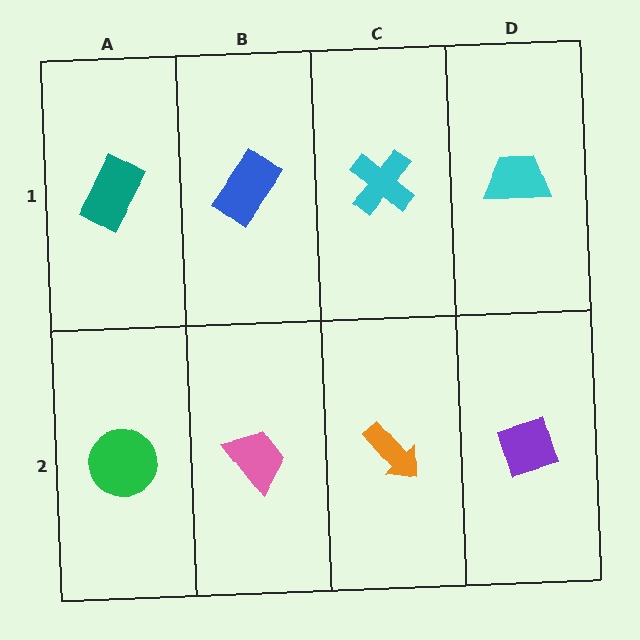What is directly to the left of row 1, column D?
A cyan cross.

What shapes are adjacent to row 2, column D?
A cyan trapezoid (row 1, column D), an orange arrow (row 2, column C).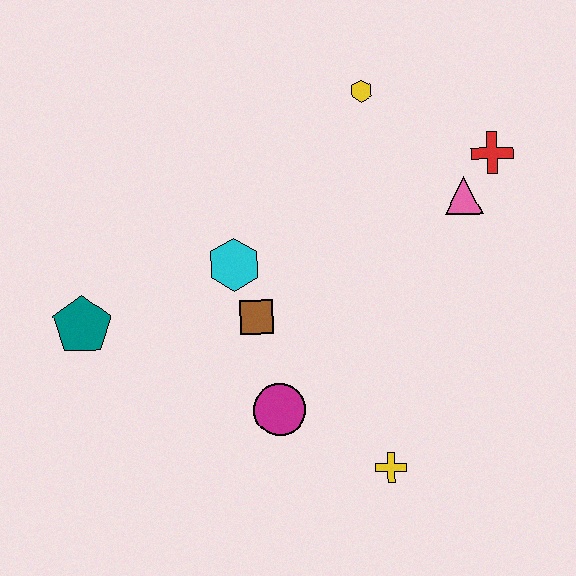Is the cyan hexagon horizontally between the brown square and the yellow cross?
No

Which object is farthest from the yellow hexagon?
The yellow cross is farthest from the yellow hexagon.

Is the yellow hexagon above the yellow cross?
Yes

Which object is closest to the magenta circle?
The brown square is closest to the magenta circle.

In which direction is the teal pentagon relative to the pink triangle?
The teal pentagon is to the left of the pink triangle.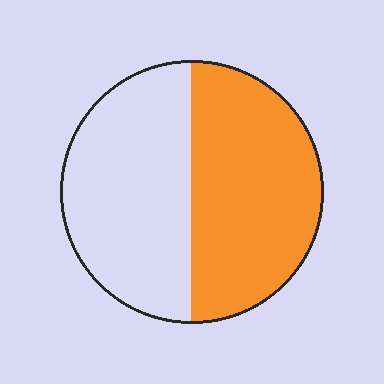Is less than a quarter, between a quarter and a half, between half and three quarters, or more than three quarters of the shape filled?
Between half and three quarters.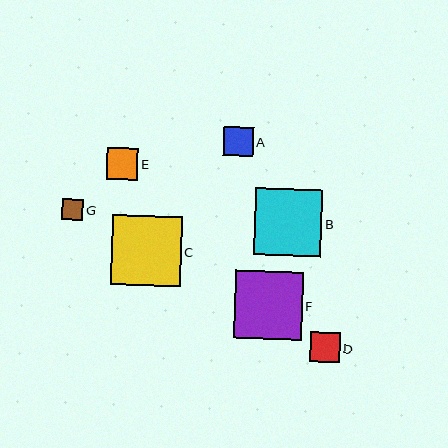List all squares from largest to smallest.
From largest to smallest: C, F, B, E, D, A, G.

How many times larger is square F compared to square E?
Square F is approximately 2.1 times the size of square E.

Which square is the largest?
Square C is the largest with a size of approximately 70 pixels.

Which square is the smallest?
Square G is the smallest with a size of approximately 22 pixels.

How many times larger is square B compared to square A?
Square B is approximately 2.3 times the size of square A.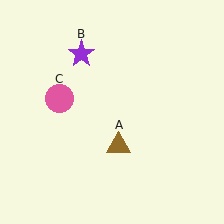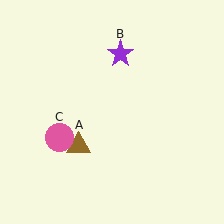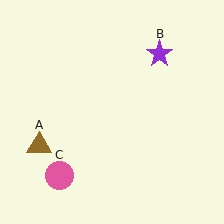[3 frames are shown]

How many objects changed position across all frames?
3 objects changed position: brown triangle (object A), purple star (object B), pink circle (object C).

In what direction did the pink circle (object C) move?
The pink circle (object C) moved down.